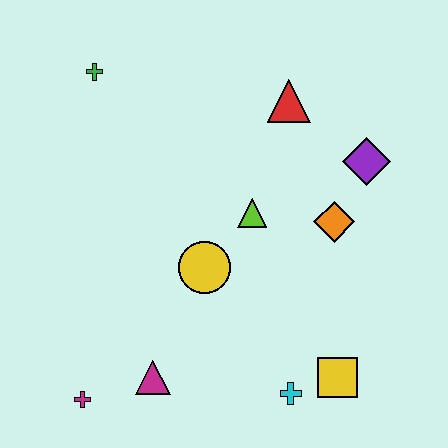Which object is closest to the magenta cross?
The magenta triangle is closest to the magenta cross.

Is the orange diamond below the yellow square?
No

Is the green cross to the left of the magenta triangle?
Yes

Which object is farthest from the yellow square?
The green cross is farthest from the yellow square.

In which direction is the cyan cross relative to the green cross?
The cyan cross is below the green cross.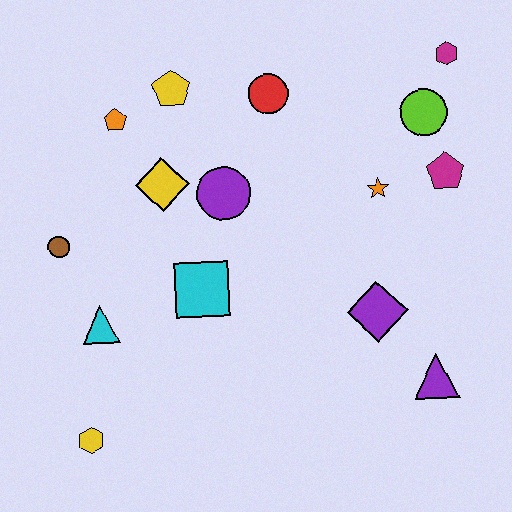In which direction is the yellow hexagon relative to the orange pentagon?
The yellow hexagon is below the orange pentagon.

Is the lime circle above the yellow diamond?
Yes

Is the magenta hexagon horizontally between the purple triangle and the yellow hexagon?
No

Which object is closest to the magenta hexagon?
The lime circle is closest to the magenta hexagon.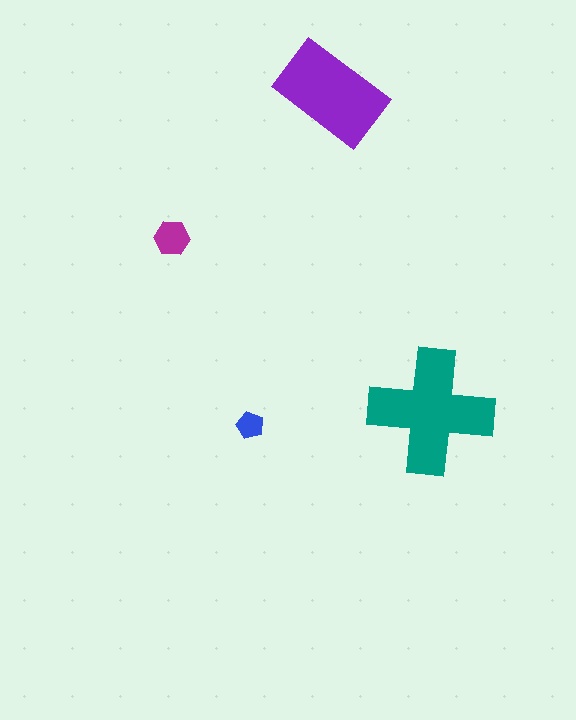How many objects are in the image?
There are 4 objects in the image.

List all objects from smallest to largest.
The blue pentagon, the magenta hexagon, the purple rectangle, the teal cross.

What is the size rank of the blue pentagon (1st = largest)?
4th.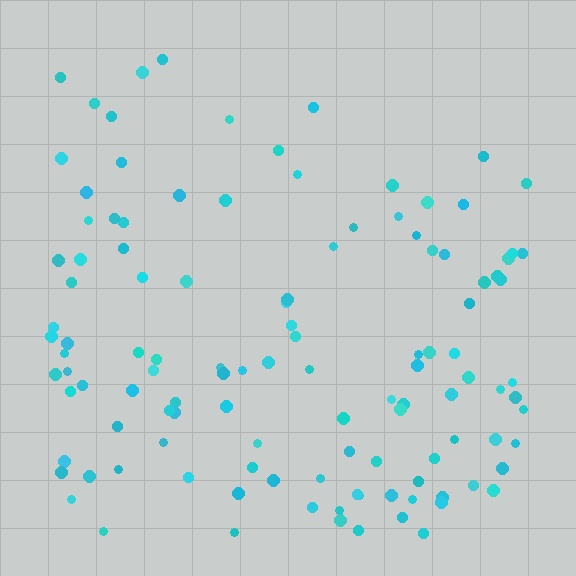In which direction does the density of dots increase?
From top to bottom, with the bottom side densest.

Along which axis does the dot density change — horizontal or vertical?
Vertical.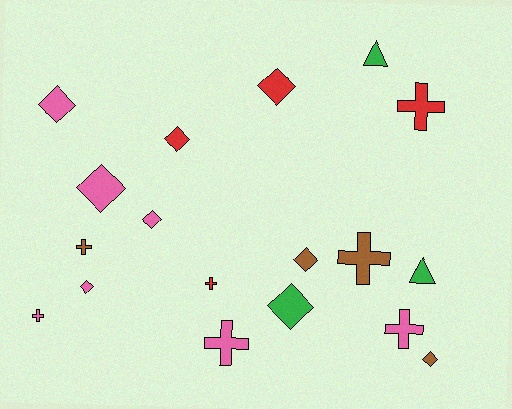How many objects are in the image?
There are 18 objects.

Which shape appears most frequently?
Diamond, with 9 objects.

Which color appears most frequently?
Pink, with 7 objects.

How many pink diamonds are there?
There are 4 pink diamonds.